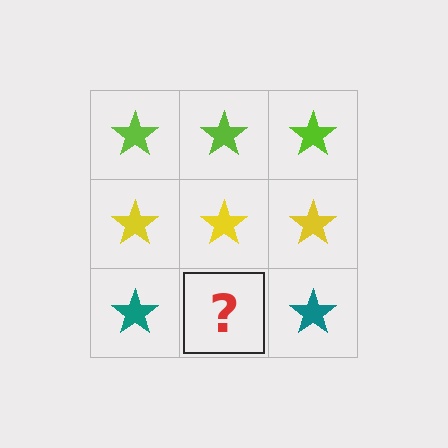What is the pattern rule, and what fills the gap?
The rule is that each row has a consistent color. The gap should be filled with a teal star.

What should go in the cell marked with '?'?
The missing cell should contain a teal star.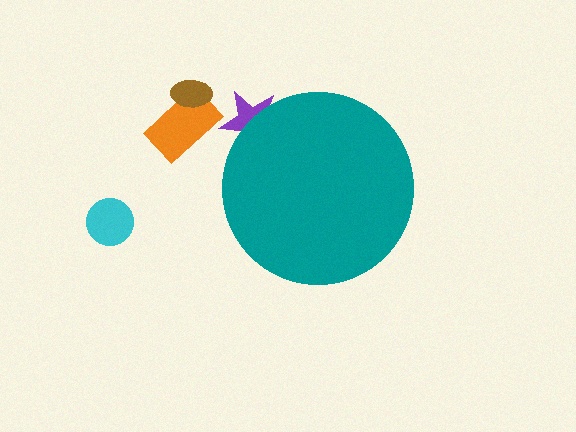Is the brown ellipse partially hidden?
No, the brown ellipse is fully visible.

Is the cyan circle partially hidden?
No, the cyan circle is fully visible.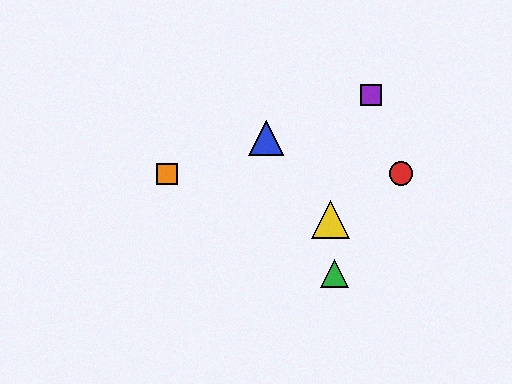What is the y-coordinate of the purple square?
The purple square is at y≈95.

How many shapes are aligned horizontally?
2 shapes (the red circle, the orange square) are aligned horizontally.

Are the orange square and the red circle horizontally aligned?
Yes, both are at y≈174.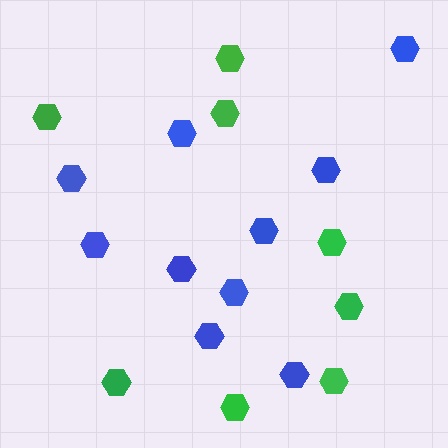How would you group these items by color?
There are 2 groups: one group of green hexagons (8) and one group of blue hexagons (10).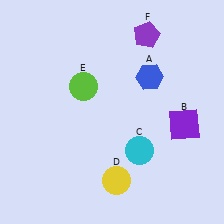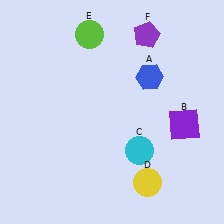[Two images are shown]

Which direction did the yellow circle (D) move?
The yellow circle (D) moved right.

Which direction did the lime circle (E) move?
The lime circle (E) moved up.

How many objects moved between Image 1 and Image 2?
2 objects moved between the two images.